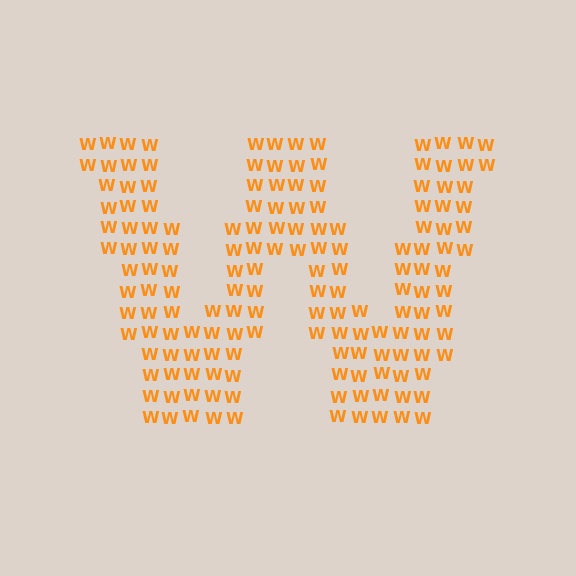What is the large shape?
The large shape is the letter W.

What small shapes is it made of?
It is made of small letter W's.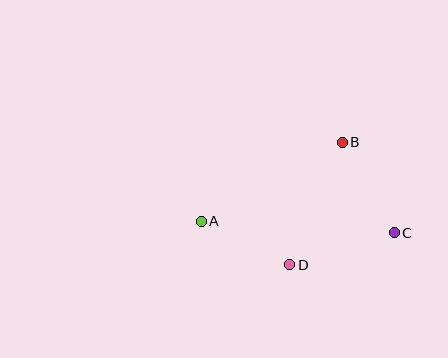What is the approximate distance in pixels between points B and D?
The distance between B and D is approximately 133 pixels.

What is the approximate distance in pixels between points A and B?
The distance between A and B is approximately 162 pixels.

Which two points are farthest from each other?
Points A and C are farthest from each other.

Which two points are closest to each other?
Points A and D are closest to each other.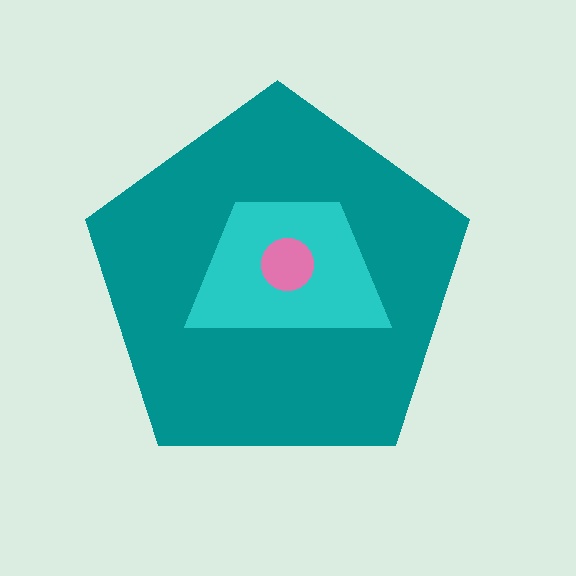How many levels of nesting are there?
3.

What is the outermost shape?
The teal pentagon.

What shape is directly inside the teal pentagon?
The cyan trapezoid.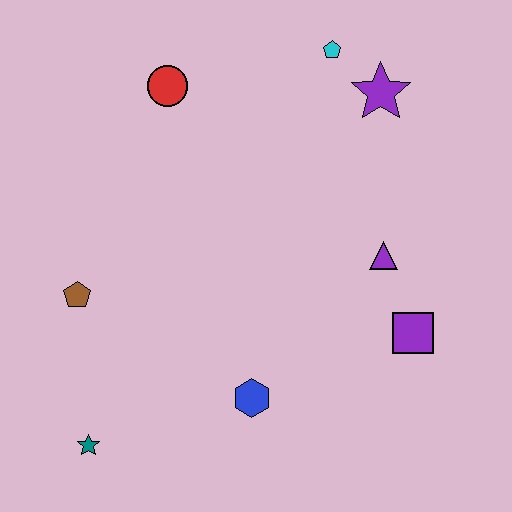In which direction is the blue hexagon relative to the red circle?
The blue hexagon is below the red circle.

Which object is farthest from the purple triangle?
The teal star is farthest from the purple triangle.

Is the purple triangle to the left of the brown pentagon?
No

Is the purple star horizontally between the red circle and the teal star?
No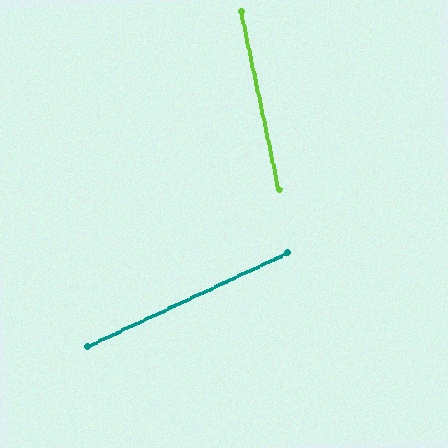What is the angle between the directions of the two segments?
Approximately 77 degrees.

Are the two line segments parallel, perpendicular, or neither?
Neither parallel nor perpendicular — they differ by about 77°.